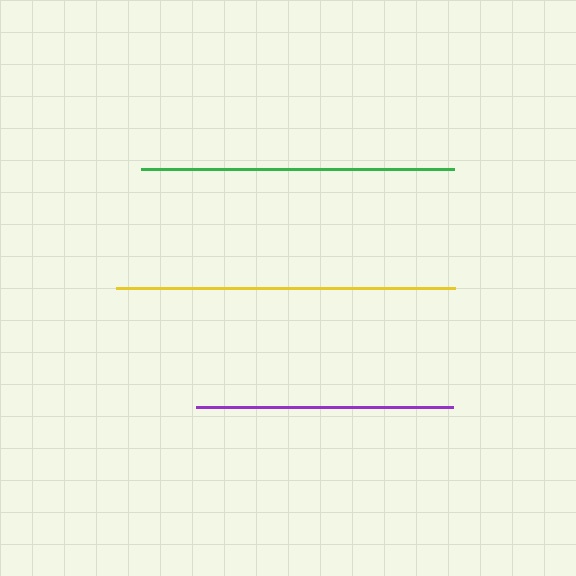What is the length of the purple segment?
The purple segment is approximately 257 pixels long.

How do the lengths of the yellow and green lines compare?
The yellow and green lines are approximately the same length.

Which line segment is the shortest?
The purple line is the shortest at approximately 257 pixels.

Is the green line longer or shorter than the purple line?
The green line is longer than the purple line.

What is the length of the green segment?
The green segment is approximately 313 pixels long.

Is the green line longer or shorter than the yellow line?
The yellow line is longer than the green line.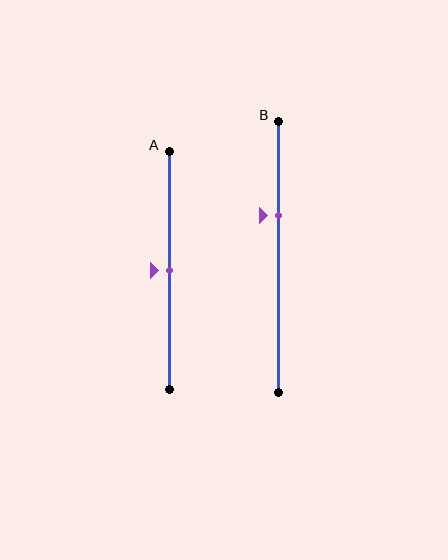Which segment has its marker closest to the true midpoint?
Segment A has its marker closest to the true midpoint.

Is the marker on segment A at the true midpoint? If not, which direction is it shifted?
Yes, the marker on segment A is at the true midpoint.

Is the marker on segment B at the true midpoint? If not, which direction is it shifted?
No, the marker on segment B is shifted upward by about 15% of the segment length.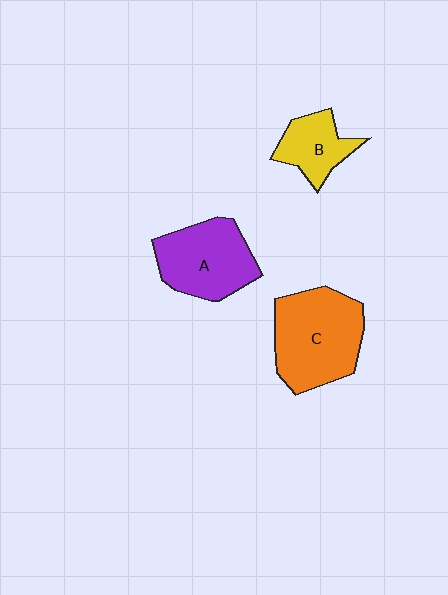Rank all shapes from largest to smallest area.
From largest to smallest: C (orange), A (purple), B (yellow).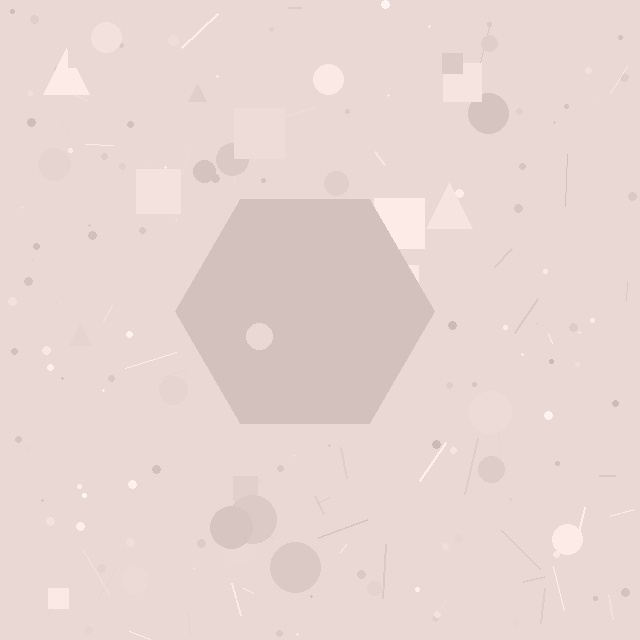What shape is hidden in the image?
A hexagon is hidden in the image.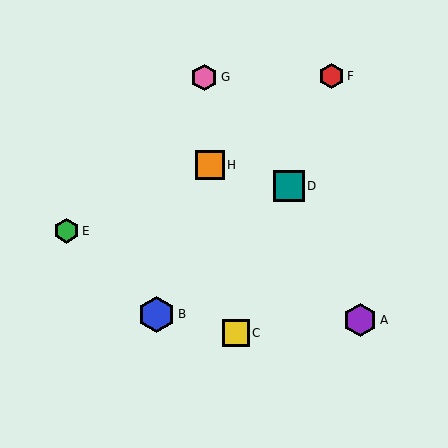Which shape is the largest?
The blue hexagon (labeled B) is the largest.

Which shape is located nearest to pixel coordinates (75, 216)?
The green hexagon (labeled E) at (66, 231) is nearest to that location.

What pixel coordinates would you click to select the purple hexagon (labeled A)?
Click at (360, 320) to select the purple hexagon A.